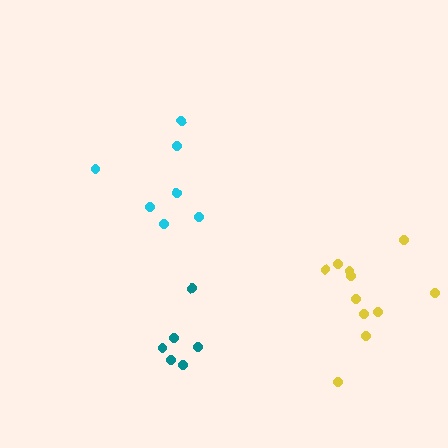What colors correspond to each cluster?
The clusters are colored: teal, yellow, cyan.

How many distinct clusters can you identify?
There are 3 distinct clusters.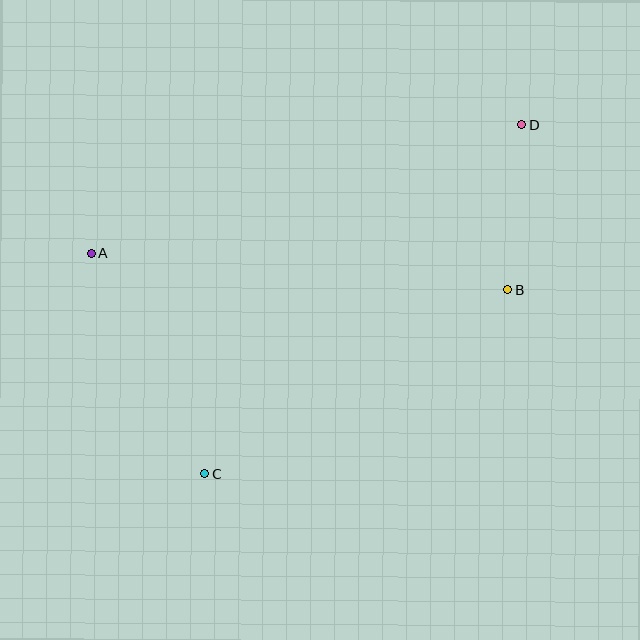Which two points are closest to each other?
Points B and D are closest to each other.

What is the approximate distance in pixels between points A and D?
The distance between A and D is approximately 449 pixels.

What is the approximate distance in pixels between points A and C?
The distance between A and C is approximately 248 pixels.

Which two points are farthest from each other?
Points C and D are farthest from each other.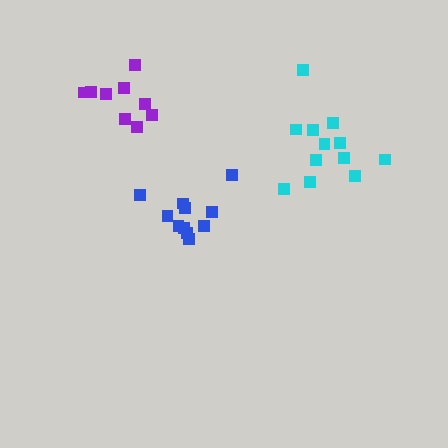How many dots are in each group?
Group 1: 11 dots, Group 2: 12 dots, Group 3: 9 dots (32 total).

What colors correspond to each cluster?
The clusters are colored: blue, cyan, purple.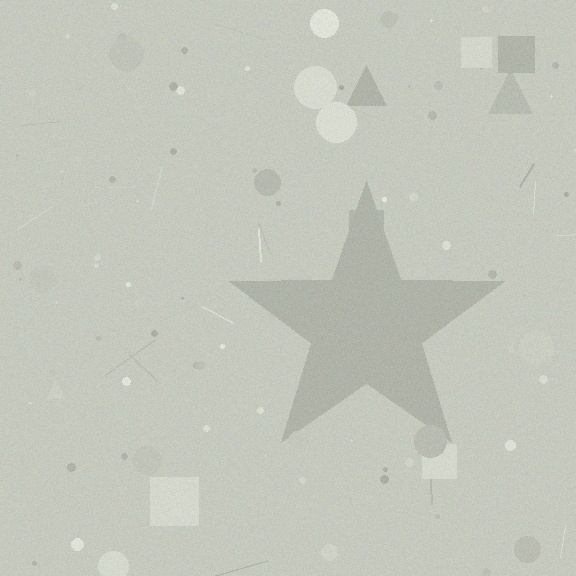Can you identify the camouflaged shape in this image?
The camouflaged shape is a star.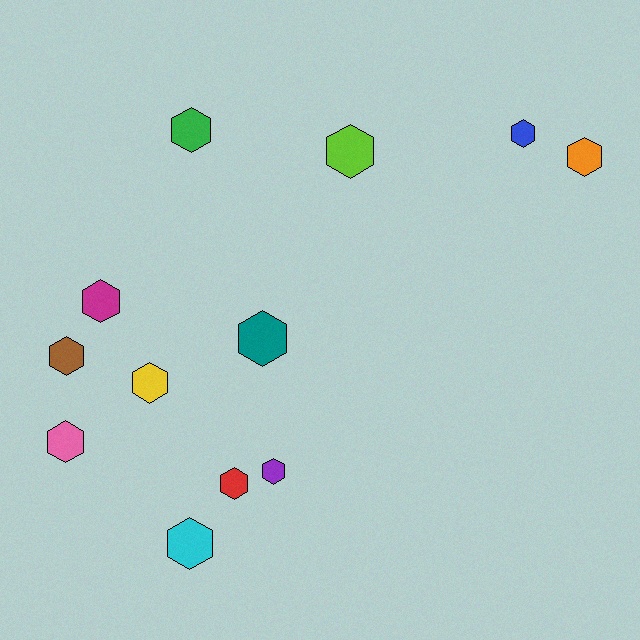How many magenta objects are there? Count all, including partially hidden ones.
There is 1 magenta object.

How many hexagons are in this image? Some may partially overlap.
There are 12 hexagons.